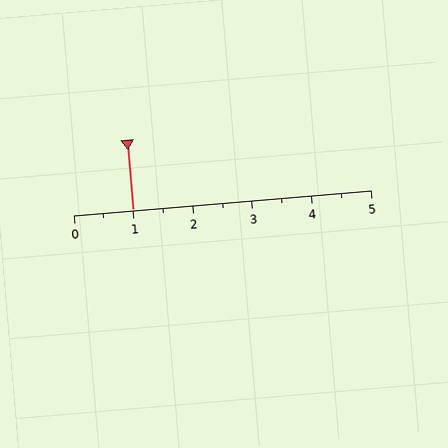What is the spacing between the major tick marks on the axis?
The major ticks are spaced 1 apart.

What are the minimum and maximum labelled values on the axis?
The axis runs from 0 to 5.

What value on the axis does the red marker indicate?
The marker indicates approximately 1.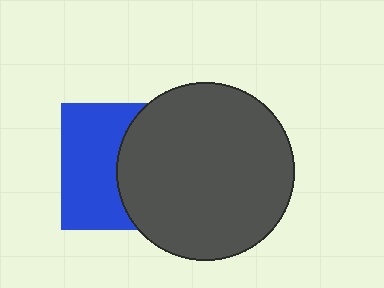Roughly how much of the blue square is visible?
About half of it is visible (roughly 50%).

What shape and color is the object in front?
The object in front is a dark gray circle.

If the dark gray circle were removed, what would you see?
You would see the complete blue square.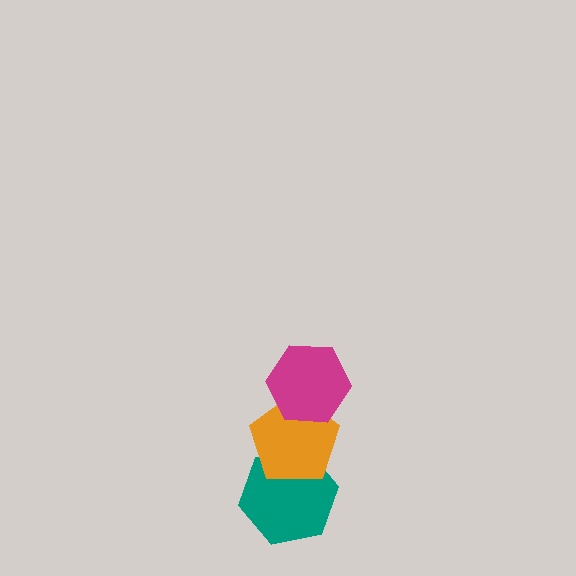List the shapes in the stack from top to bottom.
From top to bottom: the magenta hexagon, the orange pentagon, the teal hexagon.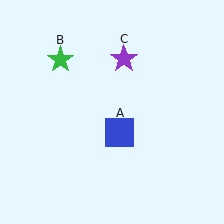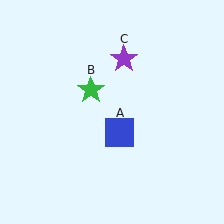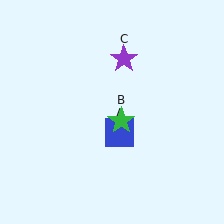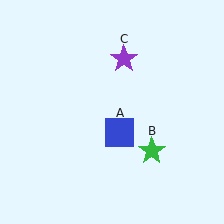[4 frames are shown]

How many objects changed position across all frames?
1 object changed position: green star (object B).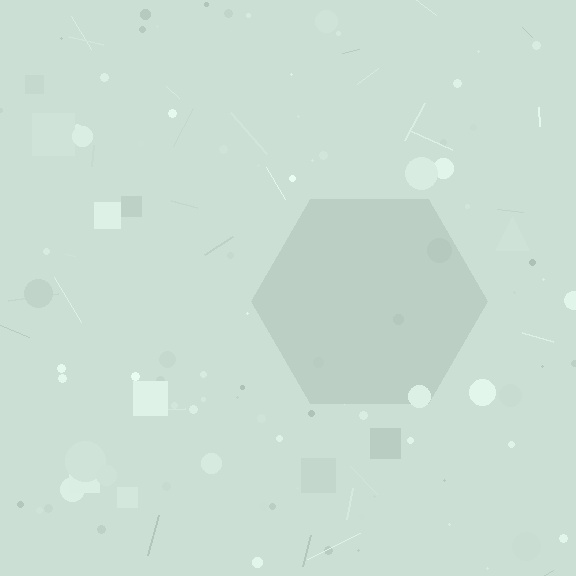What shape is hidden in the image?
A hexagon is hidden in the image.